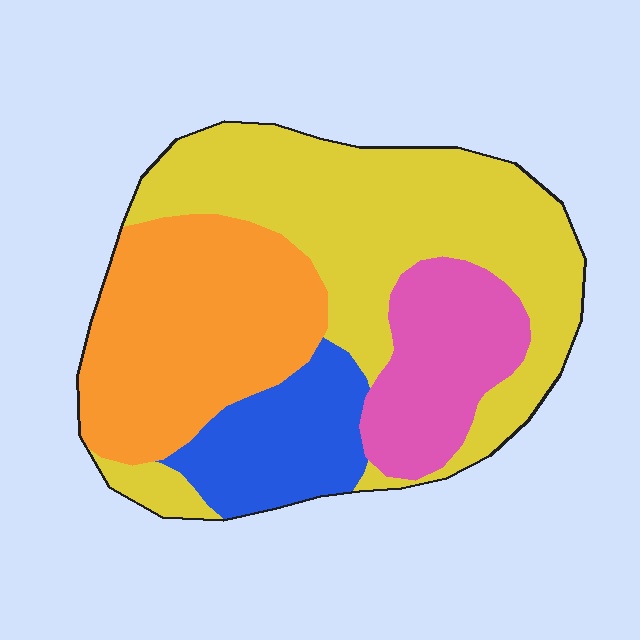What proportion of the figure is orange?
Orange covers 28% of the figure.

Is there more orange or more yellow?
Yellow.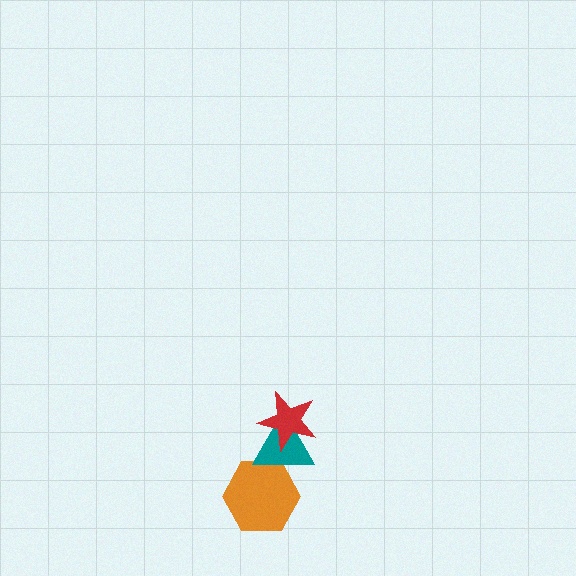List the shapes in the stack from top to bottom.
From top to bottom: the red star, the teal triangle, the orange hexagon.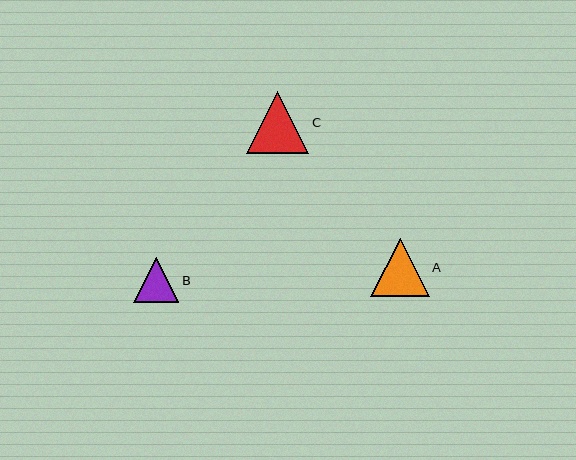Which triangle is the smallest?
Triangle B is the smallest with a size of approximately 45 pixels.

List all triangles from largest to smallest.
From largest to smallest: C, A, B.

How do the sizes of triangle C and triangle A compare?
Triangle C and triangle A are approximately the same size.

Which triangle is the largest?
Triangle C is the largest with a size of approximately 62 pixels.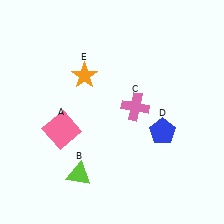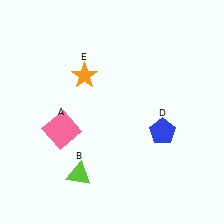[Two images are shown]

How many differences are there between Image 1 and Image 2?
There is 1 difference between the two images.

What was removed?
The pink cross (C) was removed in Image 2.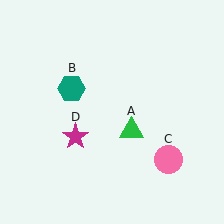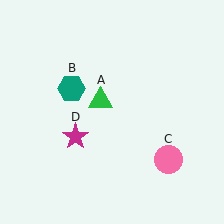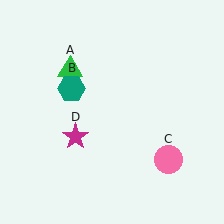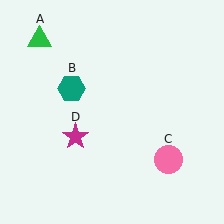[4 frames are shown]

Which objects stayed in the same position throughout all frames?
Teal hexagon (object B) and pink circle (object C) and magenta star (object D) remained stationary.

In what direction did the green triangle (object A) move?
The green triangle (object A) moved up and to the left.